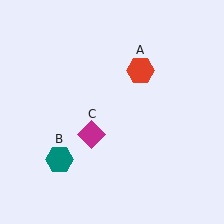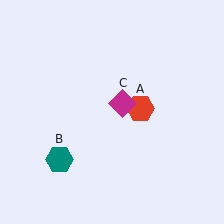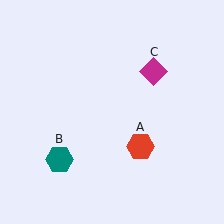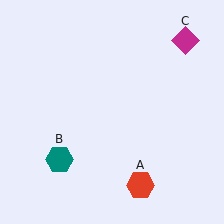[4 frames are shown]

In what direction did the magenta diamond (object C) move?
The magenta diamond (object C) moved up and to the right.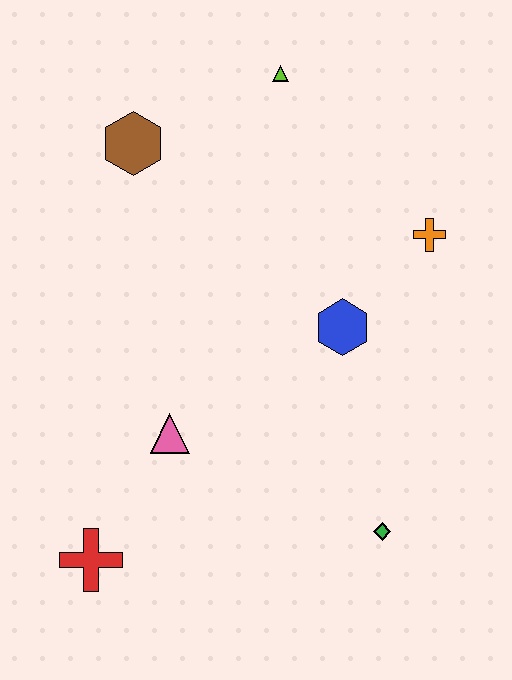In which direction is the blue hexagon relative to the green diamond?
The blue hexagon is above the green diamond.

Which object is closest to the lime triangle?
The brown hexagon is closest to the lime triangle.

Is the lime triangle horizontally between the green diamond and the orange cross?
No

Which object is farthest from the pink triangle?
The lime triangle is farthest from the pink triangle.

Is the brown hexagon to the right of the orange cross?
No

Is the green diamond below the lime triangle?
Yes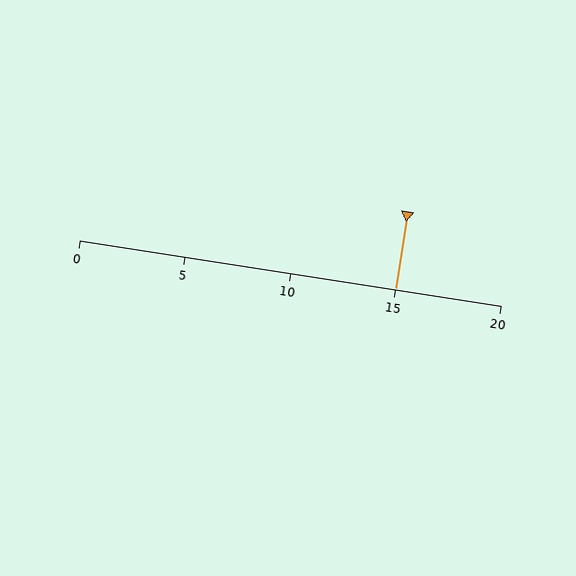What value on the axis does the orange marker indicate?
The marker indicates approximately 15.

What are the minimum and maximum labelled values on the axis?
The axis runs from 0 to 20.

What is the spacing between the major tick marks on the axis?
The major ticks are spaced 5 apart.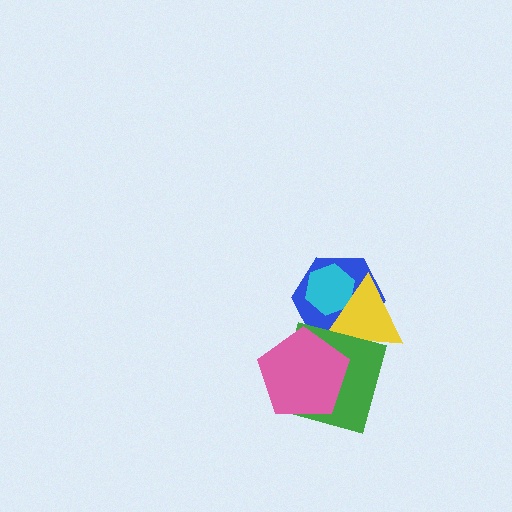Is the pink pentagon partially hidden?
No, no other shape covers it.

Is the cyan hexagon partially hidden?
Yes, it is partially covered by another shape.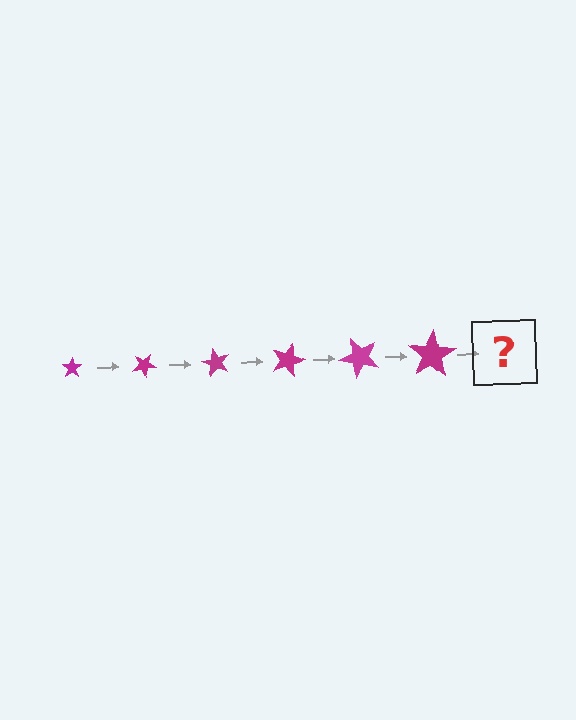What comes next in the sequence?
The next element should be a star, larger than the previous one and rotated 180 degrees from the start.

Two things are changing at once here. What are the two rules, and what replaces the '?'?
The two rules are that the star grows larger each step and it rotates 30 degrees each step. The '?' should be a star, larger than the previous one and rotated 180 degrees from the start.